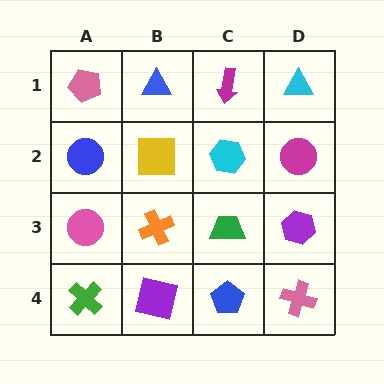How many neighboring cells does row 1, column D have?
2.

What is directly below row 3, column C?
A blue pentagon.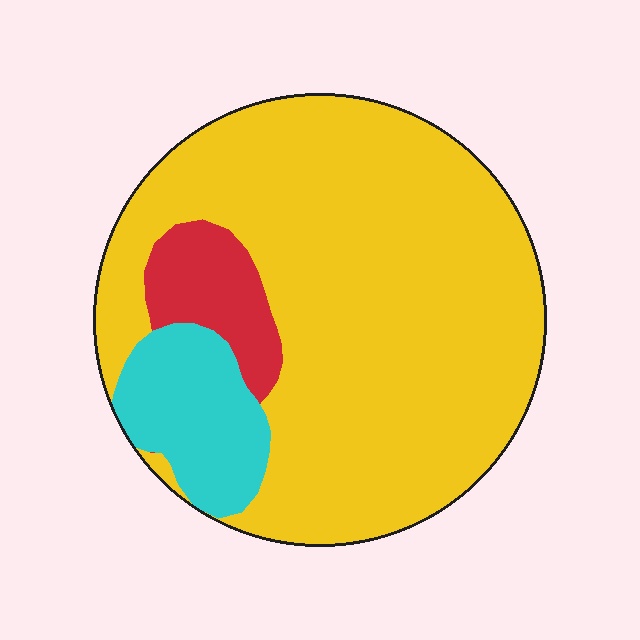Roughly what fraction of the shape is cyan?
Cyan takes up about one eighth (1/8) of the shape.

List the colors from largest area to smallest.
From largest to smallest: yellow, cyan, red.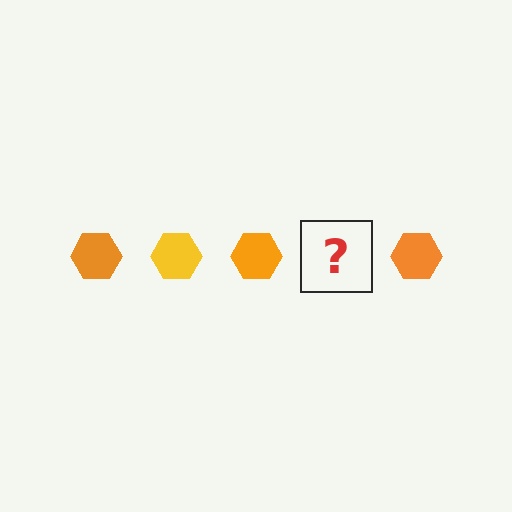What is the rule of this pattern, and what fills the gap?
The rule is that the pattern cycles through orange, yellow hexagons. The gap should be filled with a yellow hexagon.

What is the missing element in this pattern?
The missing element is a yellow hexagon.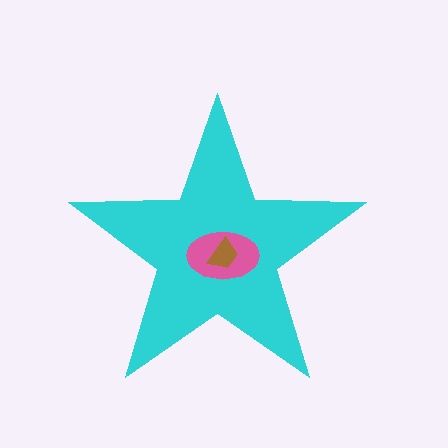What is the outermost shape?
The cyan star.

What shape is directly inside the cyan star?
The pink ellipse.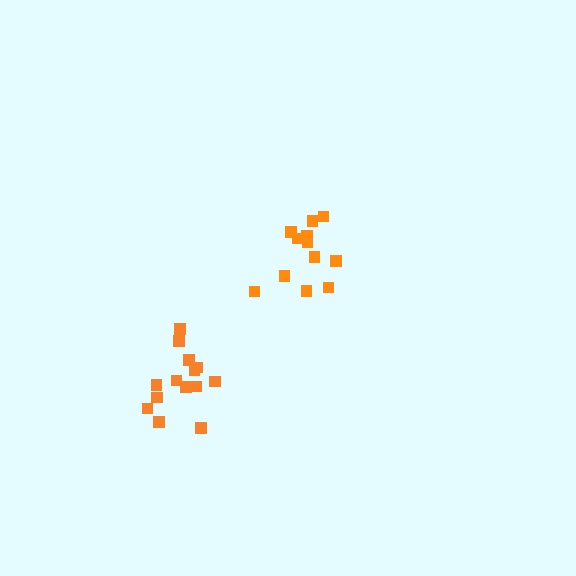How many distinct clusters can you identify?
There are 2 distinct clusters.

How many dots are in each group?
Group 1: 12 dots, Group 2: 14 dots (26 total).